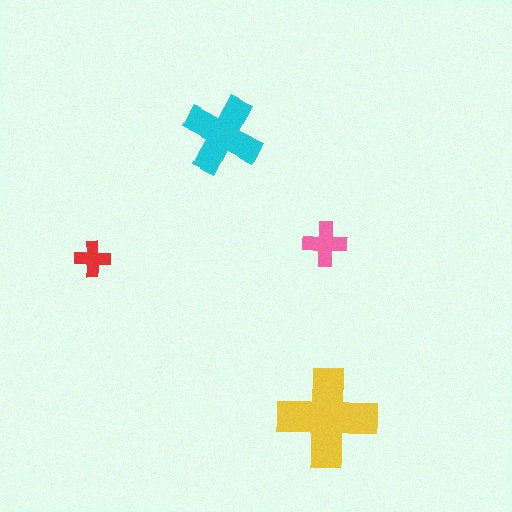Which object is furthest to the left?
The red cross is leftmost.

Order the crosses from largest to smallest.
the yellow one, the cyan one, the pink one, the red one.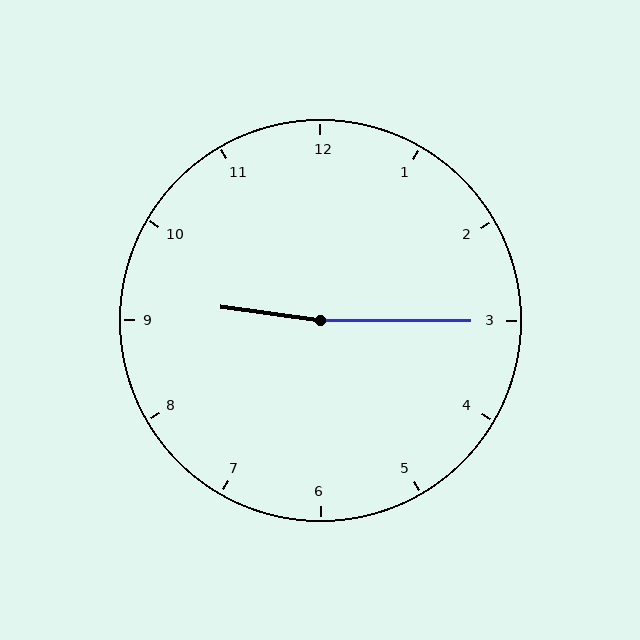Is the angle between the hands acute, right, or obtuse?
It is obtuse.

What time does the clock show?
9:15.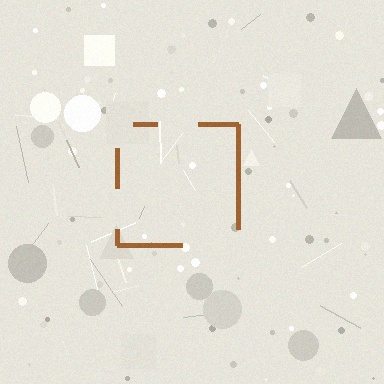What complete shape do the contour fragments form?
The contour fragments form a square.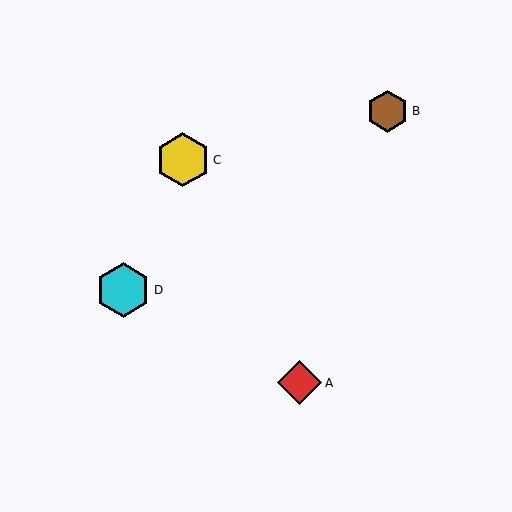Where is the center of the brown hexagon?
The center of the brown hexagon is at (388, 111).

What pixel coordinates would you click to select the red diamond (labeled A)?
Click at (300, 383) to select the red diamond A.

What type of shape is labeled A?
Shape A is a red diamond.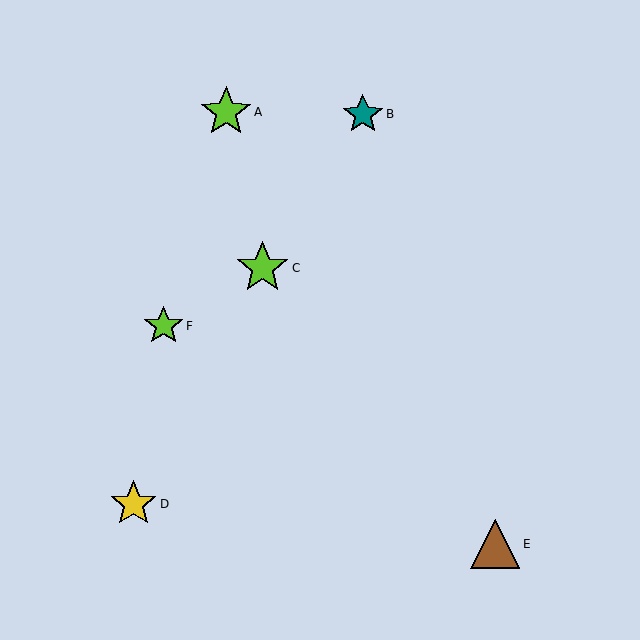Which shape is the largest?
The lime star (labeled C) is the largest.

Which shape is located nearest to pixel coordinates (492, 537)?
The brown triangle (labeled E) at (495, 544) is nearest to that location.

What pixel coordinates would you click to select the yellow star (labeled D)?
Click at (133, 504) to select the yellow star D.